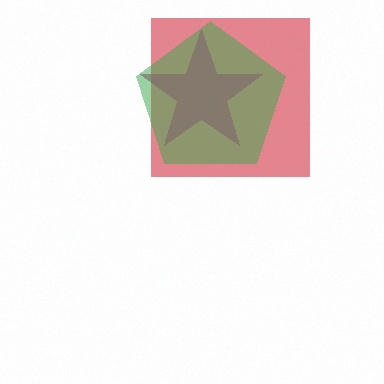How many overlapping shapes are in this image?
There are 3 overlapping shapes in the image.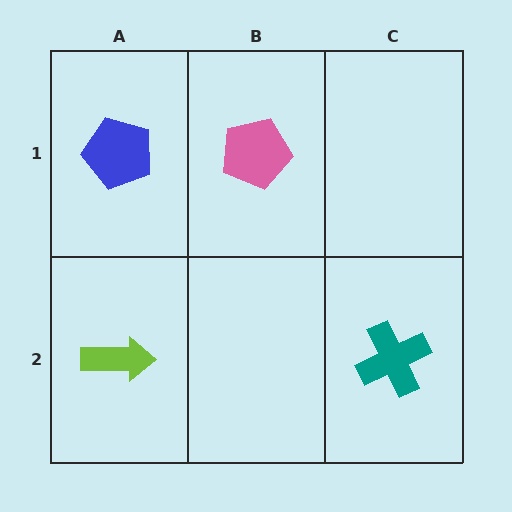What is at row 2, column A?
A lime arrow.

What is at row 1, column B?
A pink pentagon.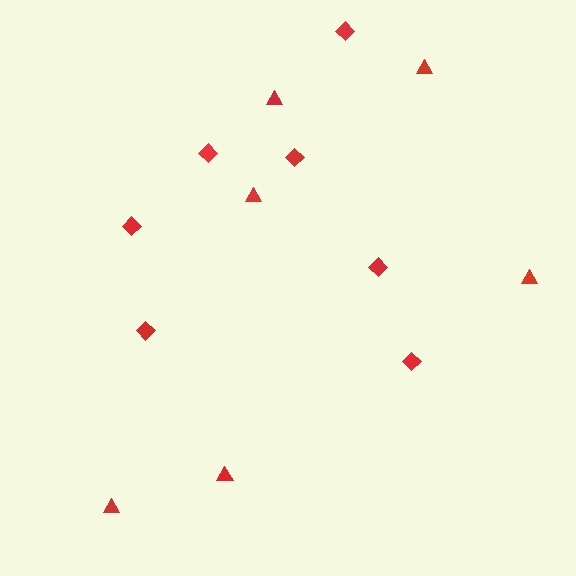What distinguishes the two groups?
There are 2 groups: one group of diamonds (7) and one group of triangles (6).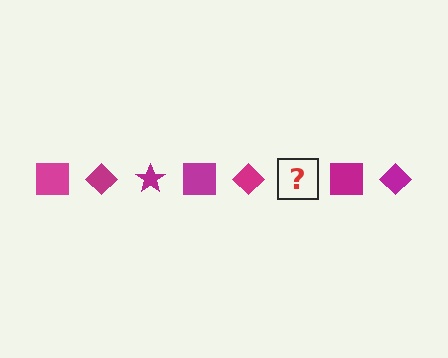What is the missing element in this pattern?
The missing element is a magenta star.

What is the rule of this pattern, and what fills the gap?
The rule is that the pattern cycles through square, diamond, star shapes in magenta. The gap should be filled with a magenta star.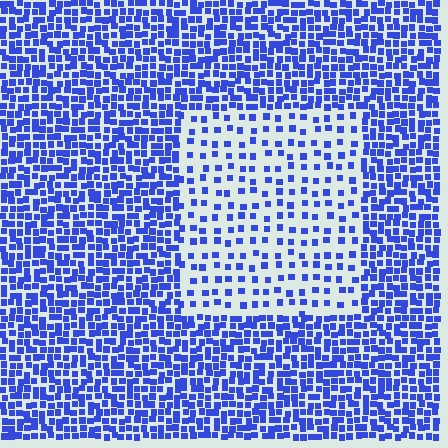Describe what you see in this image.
The image contains small blue elements arranged at two different densities. A rectangle-shaped region is visible where the elements are less densely packed than the surrounding area.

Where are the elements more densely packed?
The elements are more densely packed outside the rectangle boundary.